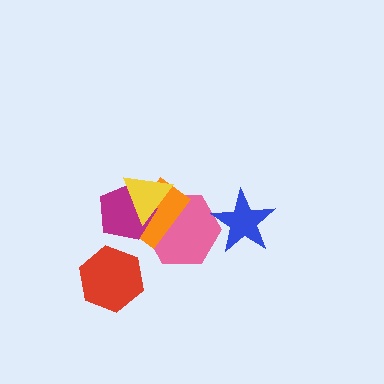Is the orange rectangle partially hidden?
Yes, it is partially covered by another shape.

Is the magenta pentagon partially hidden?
Yes, it is partially covered by another shape.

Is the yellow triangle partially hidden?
No, no other shape covers it.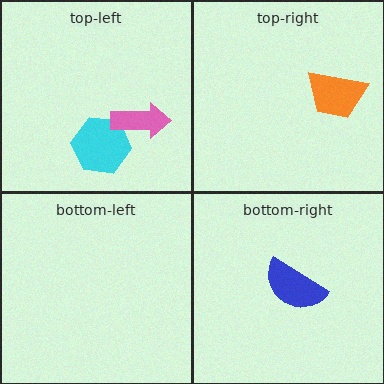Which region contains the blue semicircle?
The bottom-right region.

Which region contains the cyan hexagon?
The top-left region.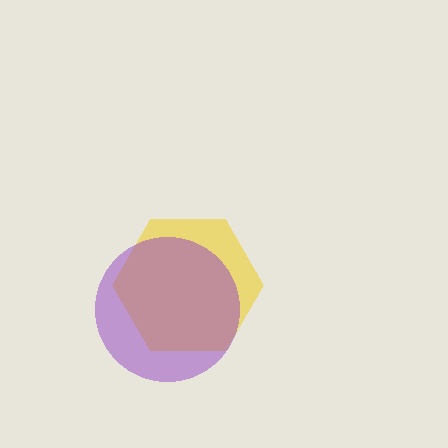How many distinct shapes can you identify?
There are 2 distinct shapes: a yellow hexagon, a purple circle.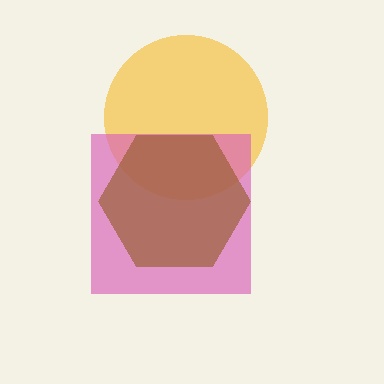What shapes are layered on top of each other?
The layered shapes are: a yellow circle, a pink square, a brown hexagon.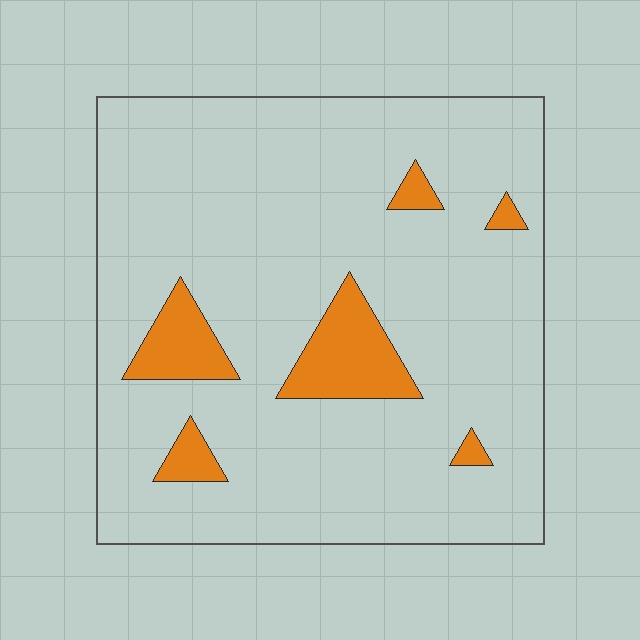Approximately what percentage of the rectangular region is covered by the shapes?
Approximately 10%.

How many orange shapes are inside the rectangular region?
6.